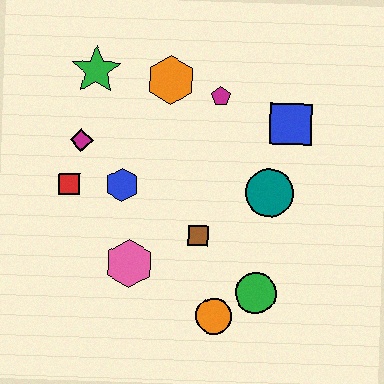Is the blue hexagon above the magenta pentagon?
No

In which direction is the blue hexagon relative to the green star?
The blue hexagon is below the green star.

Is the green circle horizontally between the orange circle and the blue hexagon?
No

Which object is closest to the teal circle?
The blue square is closest to the teal circle.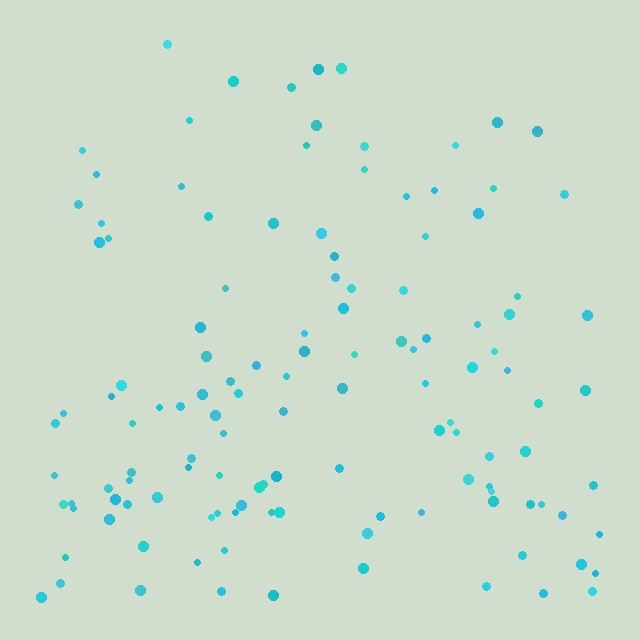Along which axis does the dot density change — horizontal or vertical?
Vertical.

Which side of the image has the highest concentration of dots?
The bottom.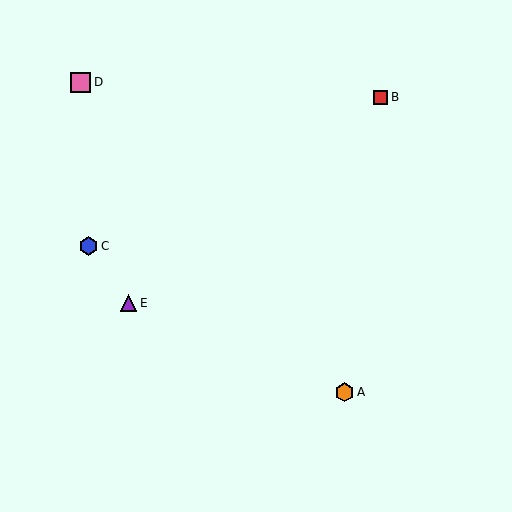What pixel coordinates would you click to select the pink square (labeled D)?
Click at (80, 82) to select the pink square D.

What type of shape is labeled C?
Shape C is a blue hexagon.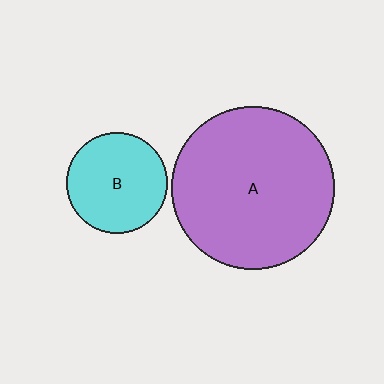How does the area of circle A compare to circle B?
Approximately 2.6 times.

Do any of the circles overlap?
No, none of the circles overlap.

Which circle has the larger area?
Circle A (purple).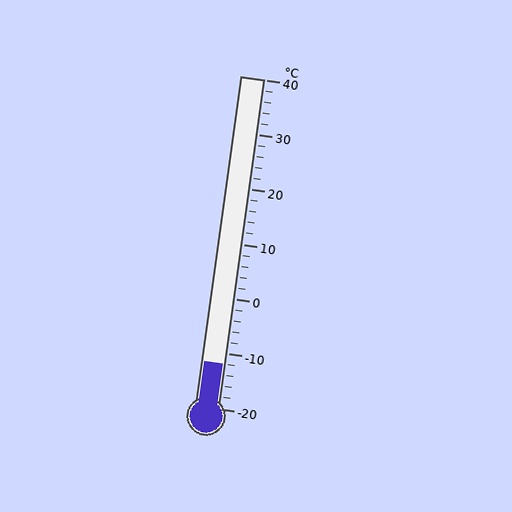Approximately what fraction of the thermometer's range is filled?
The thermometer is filled to approximately 15% of its range.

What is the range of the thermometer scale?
The thermometer scale ranges from -20°C to 40°C.